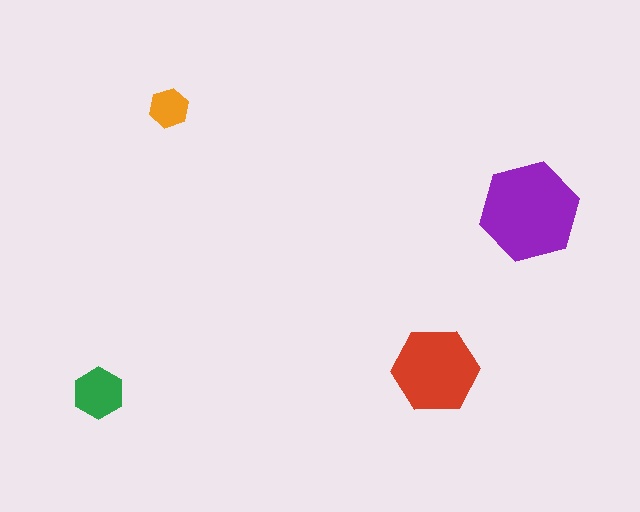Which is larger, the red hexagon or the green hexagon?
The red one.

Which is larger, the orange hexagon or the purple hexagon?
The purple one.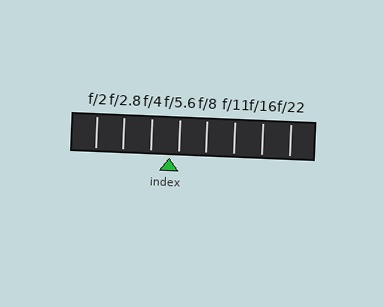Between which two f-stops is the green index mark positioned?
The index mark is between f/4 and f/5.6.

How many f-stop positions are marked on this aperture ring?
There are 8 f-stop positions marked.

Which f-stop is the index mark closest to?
The index mark is closest to f/5.6.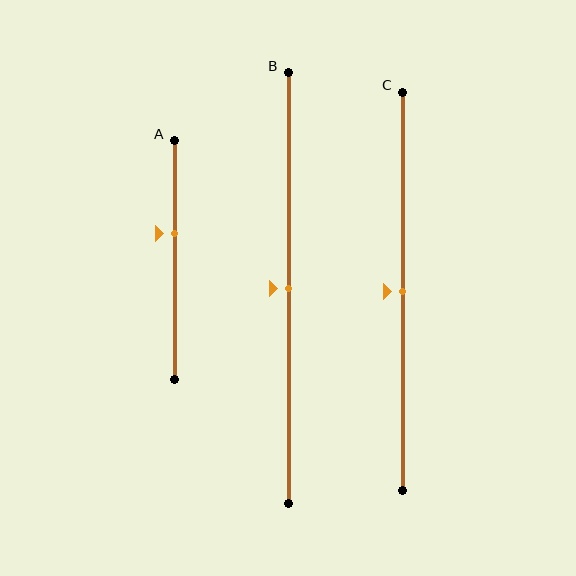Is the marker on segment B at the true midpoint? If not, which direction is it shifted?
Yes, the marker on segment B is at the true midpoint.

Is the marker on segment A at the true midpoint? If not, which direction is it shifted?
No, the marker on segment A is shifted upward by about 11% of the segment length.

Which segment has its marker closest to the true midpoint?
Segment B has its marker closest to the true midpoint.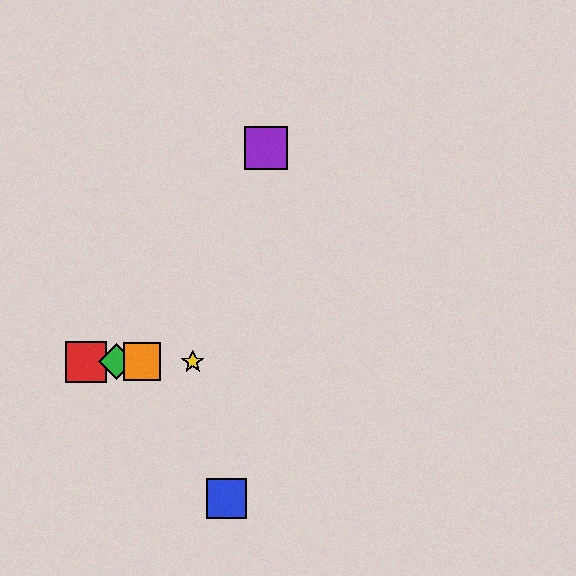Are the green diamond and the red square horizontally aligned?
Yes, both are at y≈362.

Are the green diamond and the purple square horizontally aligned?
No, the green diamond is at y≈362 and the purple square is at y≈148.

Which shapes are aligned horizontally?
The red square, the green diamond, the yellow star, the orange square are aligned horizontally.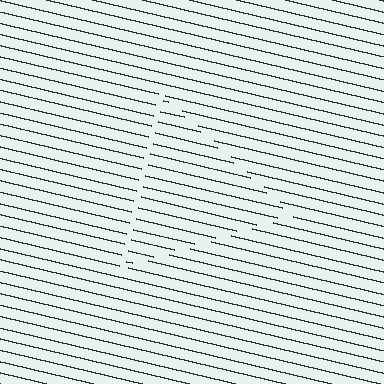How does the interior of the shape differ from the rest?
The interior of the shape contains the same grating, shifted by half a period — the contour is defined by the phase discontinuity where line-ends from the inner and outer gratings abut.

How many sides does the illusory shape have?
3 sides — the line-ends trace a triangle.